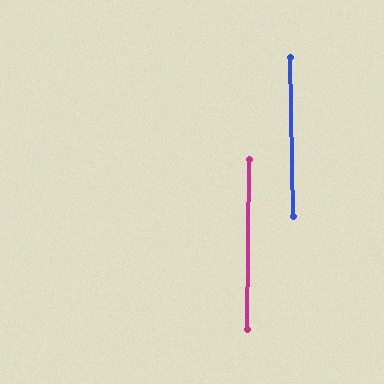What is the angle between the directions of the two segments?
Approximately 2 degrees.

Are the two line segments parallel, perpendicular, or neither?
Parallel — their directions differ by only 1.6°.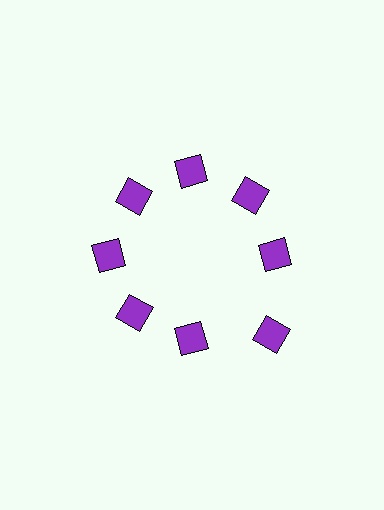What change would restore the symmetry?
The symmetry would be restored by moving it inward, back onto the ring so that all 8 diamonds sit at equal angles and equal distance from the center.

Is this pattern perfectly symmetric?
No. The 8 purple diamonds are arranged in a ring, but one element near the 4 o'clock position is pushed outward from the center, breaking the 8-fold rotational symmetry.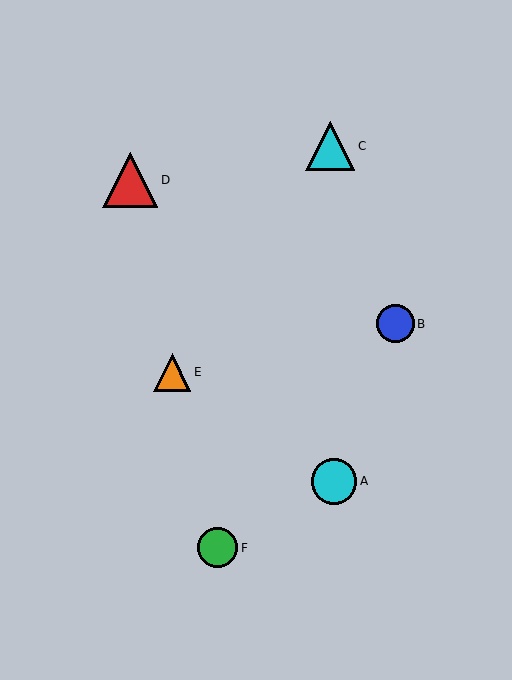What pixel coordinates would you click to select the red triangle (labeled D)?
Click at (130, 180) to select the red triangle D.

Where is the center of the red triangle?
The center of the red triangle is at (130, 180).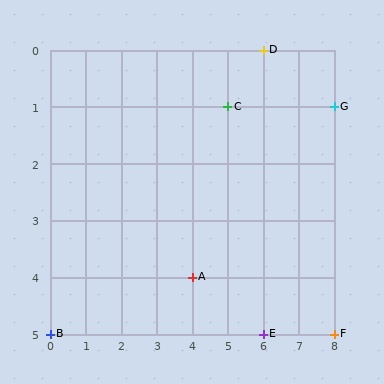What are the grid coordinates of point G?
Point G is at grid coordinates (8, 1).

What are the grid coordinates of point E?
Point E is at grid coordinates (6, 5).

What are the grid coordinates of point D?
Point D is at grid coordinates (6, 0).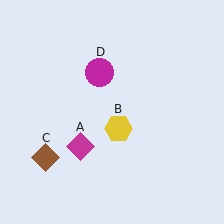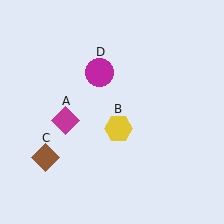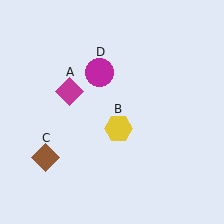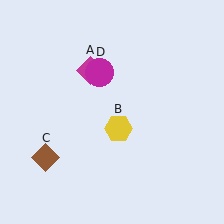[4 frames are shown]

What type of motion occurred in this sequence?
The magenta diamond (object A) rotated clockwise around the center of the scene.